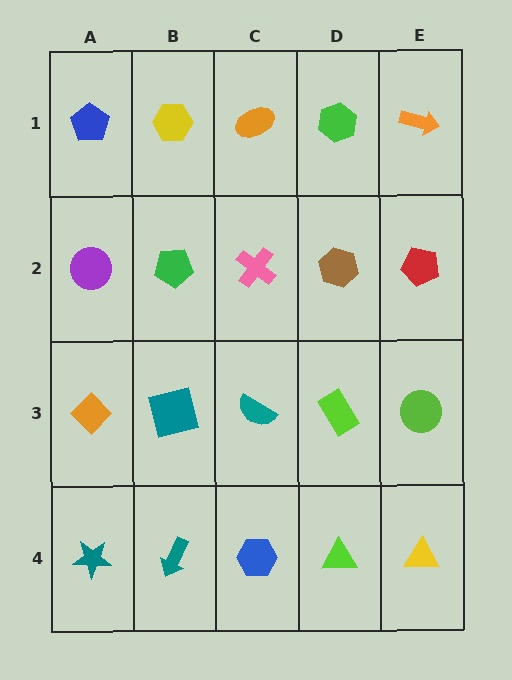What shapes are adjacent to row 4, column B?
A teal square (row 3, column B), a teal star (row 4, column A), a blue hexagon (row 4, column C).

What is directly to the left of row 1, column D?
An orange ellipse.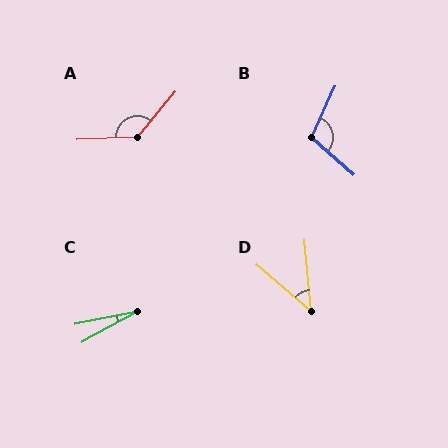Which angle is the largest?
A, at approximately 132 degrees.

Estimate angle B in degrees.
Approximately 107 degrees.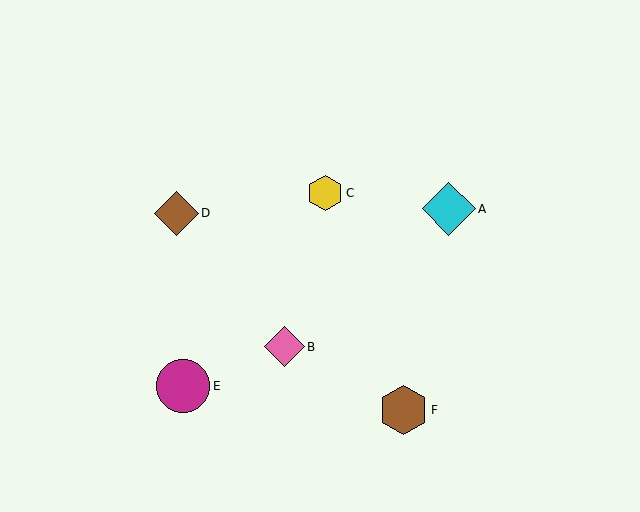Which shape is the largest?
The magenta circle (labeled E) is the largest.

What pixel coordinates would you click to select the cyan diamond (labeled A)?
Click at (449, 209) to select the cyan diamond A.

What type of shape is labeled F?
Shape F is a brown hexagon.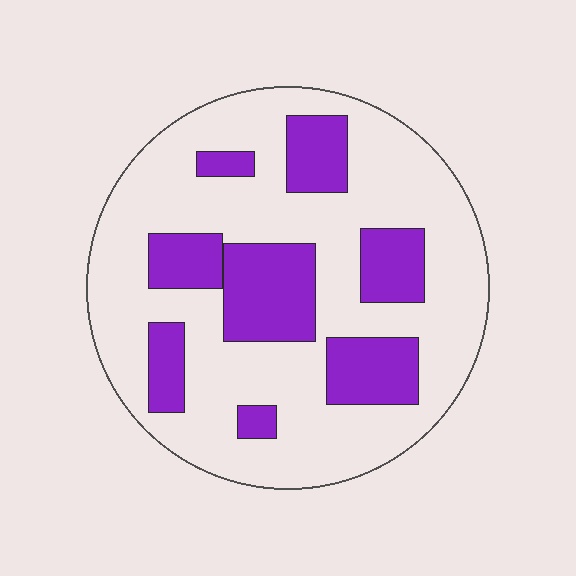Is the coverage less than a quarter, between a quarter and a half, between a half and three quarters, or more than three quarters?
Between a quarter and a half.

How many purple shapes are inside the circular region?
8.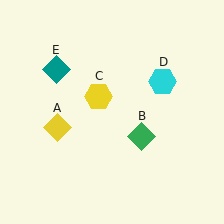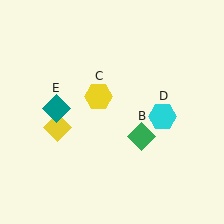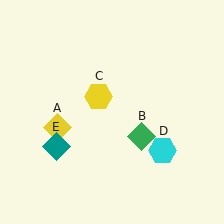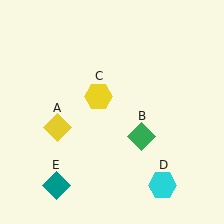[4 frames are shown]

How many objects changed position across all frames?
2 objects changed position: cyan hexagon (object D), teal diamond (object E).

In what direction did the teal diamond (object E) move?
The teal diamond (object E) moved down.